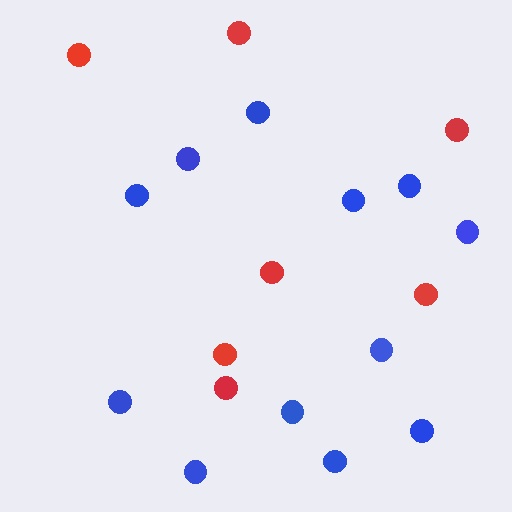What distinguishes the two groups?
There are 2 groups: one group of blue circles (12) and one group of red circles (7).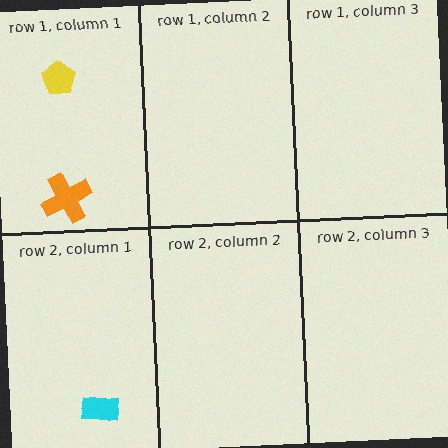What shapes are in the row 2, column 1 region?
The cyan rectangle.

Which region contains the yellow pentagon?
The row 1, column 1 region.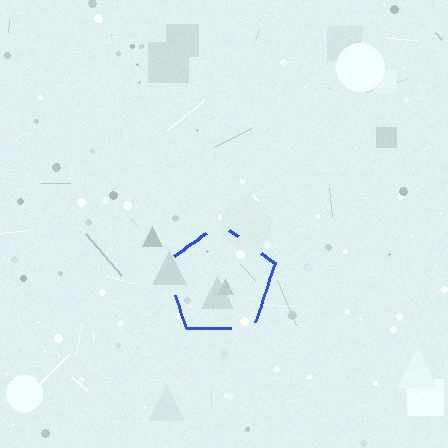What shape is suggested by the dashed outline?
The dashed outline suggests a pentagon.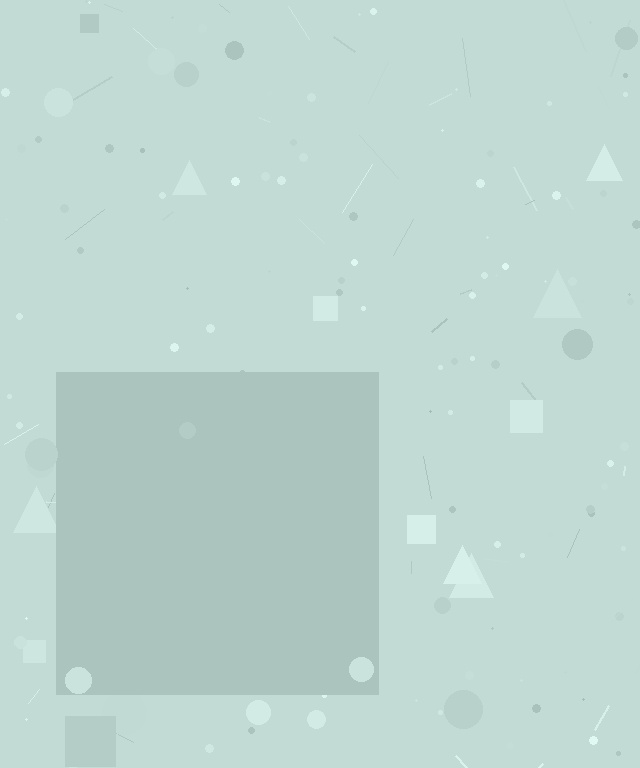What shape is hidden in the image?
A square is hidden in the image.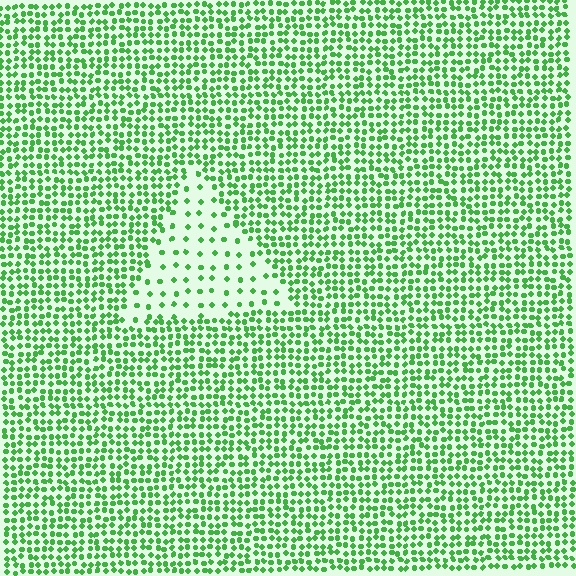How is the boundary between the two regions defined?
The boundary is defined by a change in element density (approximately 2.9x ratio). All elements are the same color, size, and shape.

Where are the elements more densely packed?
The elements are more densely packed outside the triangle boundary.